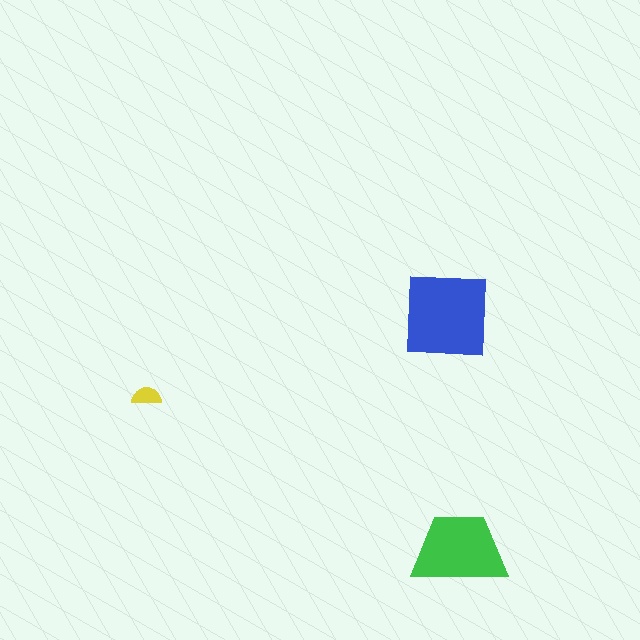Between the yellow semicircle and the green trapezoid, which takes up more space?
The green trapezoid.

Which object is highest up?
The blue square is topmost.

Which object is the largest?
The blue square.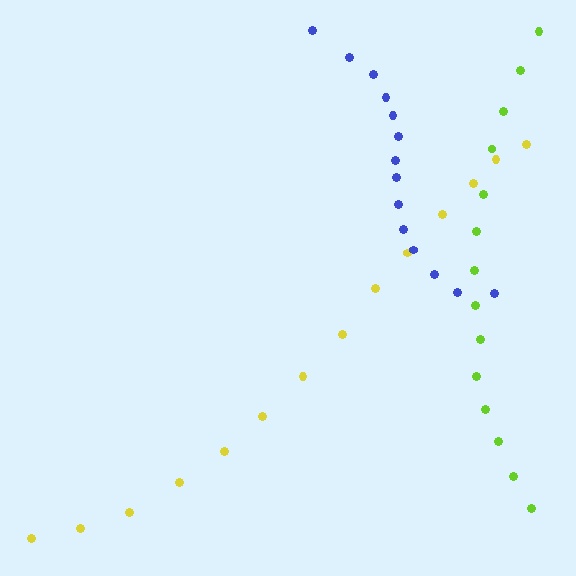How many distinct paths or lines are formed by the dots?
There are 3 distinct paths.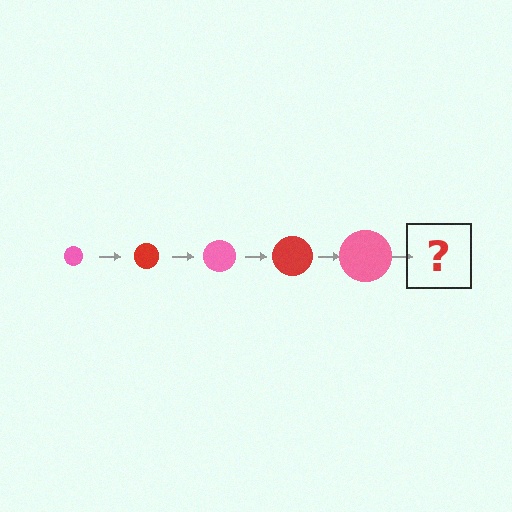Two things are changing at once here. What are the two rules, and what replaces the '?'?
The two rules are that the circle grows larger each step and the color cycles through pink and red. The '?' should be a red circle, larger than the previous one.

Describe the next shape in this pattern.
It should be a red circle, larger than the previous one.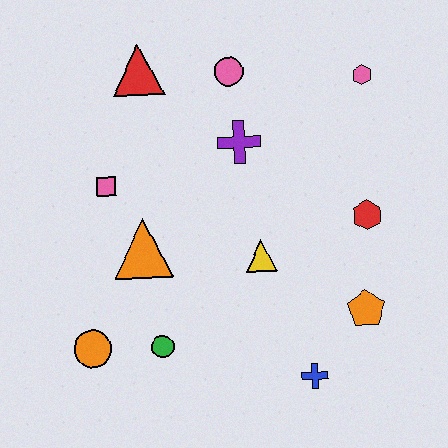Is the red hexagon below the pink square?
Yes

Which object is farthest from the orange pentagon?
The red triangle is farthest from the orange pentagon.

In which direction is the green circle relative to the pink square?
The green circle is below the pink square.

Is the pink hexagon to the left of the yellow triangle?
No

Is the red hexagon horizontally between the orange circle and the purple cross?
No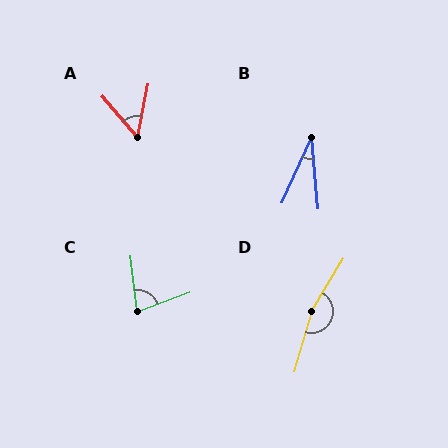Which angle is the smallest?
B, at approximately 30 degrees.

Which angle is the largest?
D, at approximately 165 degrees.